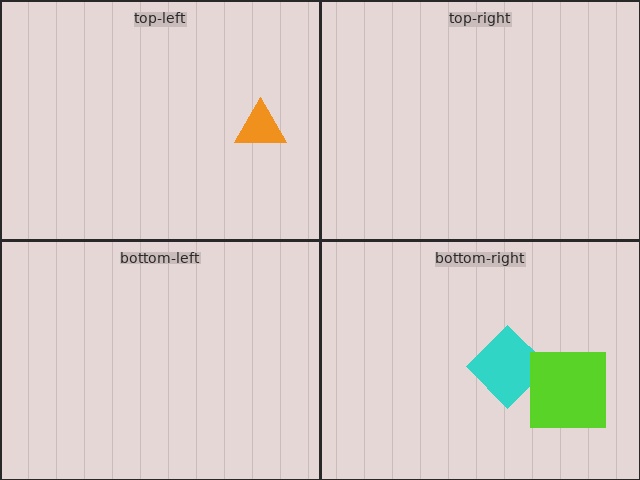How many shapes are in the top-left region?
1.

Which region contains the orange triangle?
The top-left region.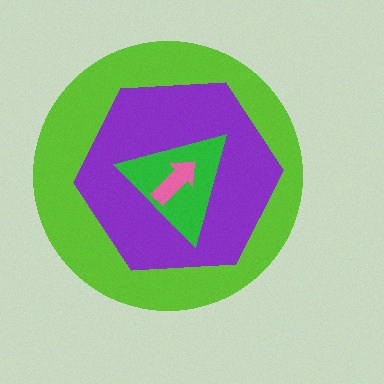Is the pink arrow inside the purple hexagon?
Yes.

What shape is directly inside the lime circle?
The purple hexagon.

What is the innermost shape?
The pink arrow.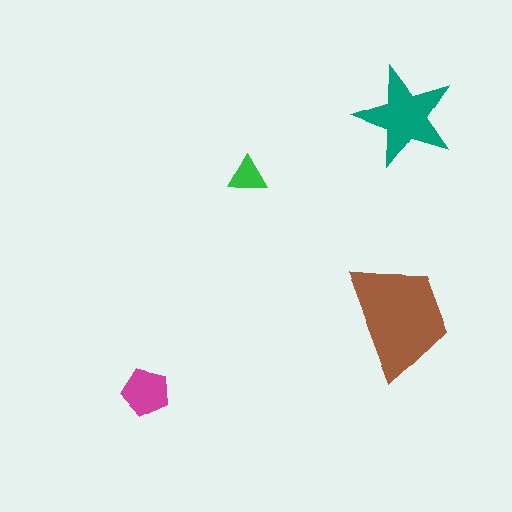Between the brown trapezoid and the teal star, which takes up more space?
The brown trapezoid.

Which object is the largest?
The brown trapezoid.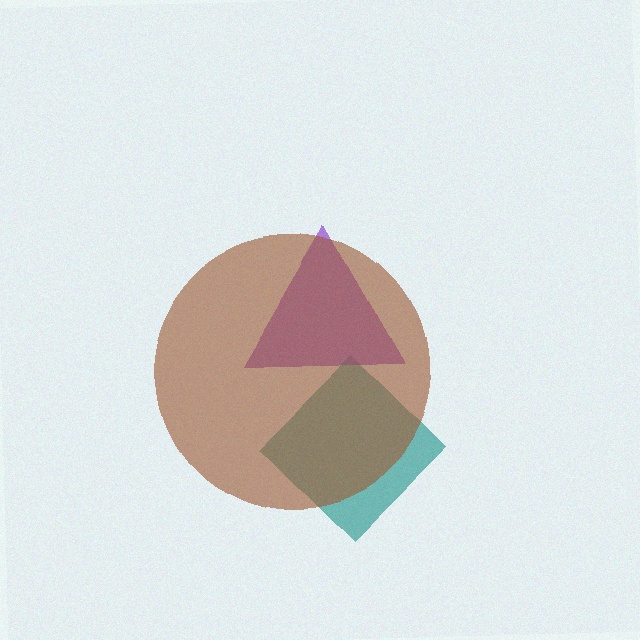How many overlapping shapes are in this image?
There are 3 overlapping shapes in the image.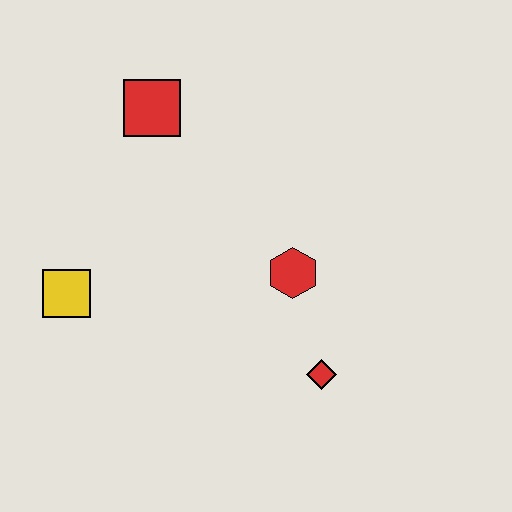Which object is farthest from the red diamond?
The red square is farthest from the red diamond.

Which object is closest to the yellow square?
The red square is closest to the yellow square.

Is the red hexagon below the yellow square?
No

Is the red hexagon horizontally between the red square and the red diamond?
Yes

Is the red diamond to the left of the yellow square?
No